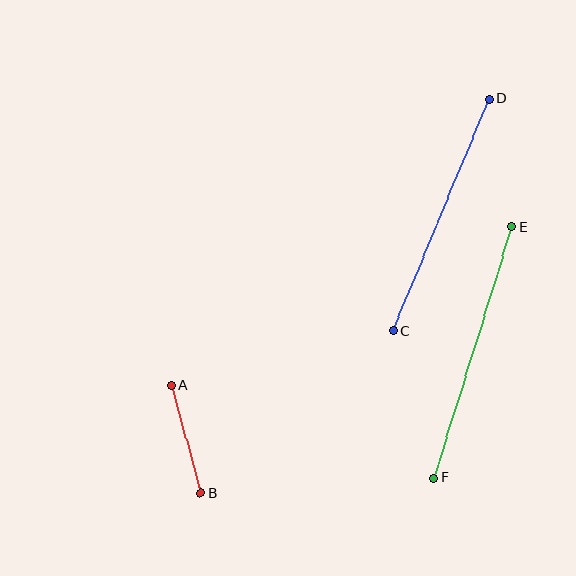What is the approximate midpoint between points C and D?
The midpoint is at approximately (441, 215) pixels.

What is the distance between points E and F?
The distance is approximately 263 pixels.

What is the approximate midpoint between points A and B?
The midpoint is at approximately (186, 439) pixels.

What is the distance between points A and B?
The distance is approximately 113 pixels.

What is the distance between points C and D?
The distance is approximately 252 pixels.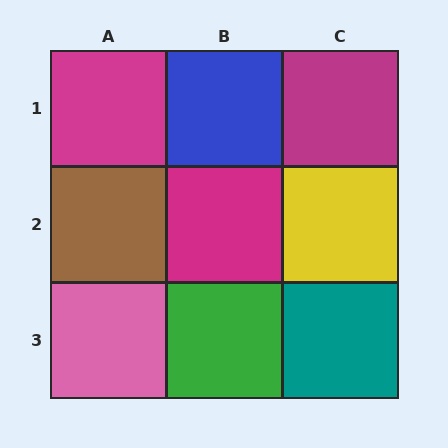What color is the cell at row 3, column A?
Pink.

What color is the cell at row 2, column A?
Brown.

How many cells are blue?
1 cell is blue.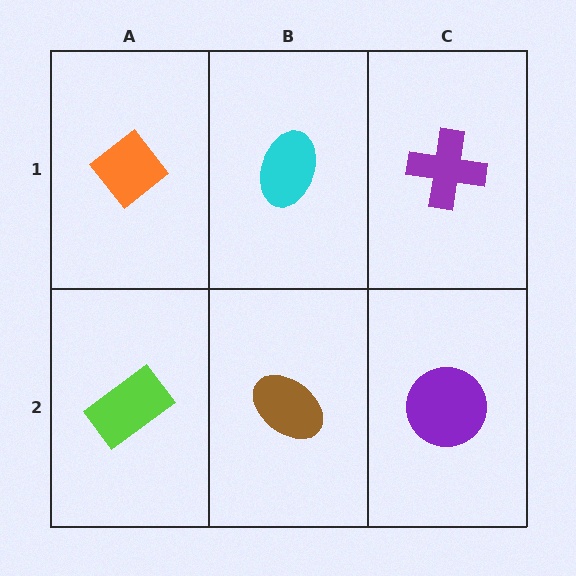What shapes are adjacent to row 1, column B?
A brown ellipse (row 2, column B), an orange diamond (row 1, column A), a purple cross (row 1, column C).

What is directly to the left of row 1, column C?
A cyan ellipse.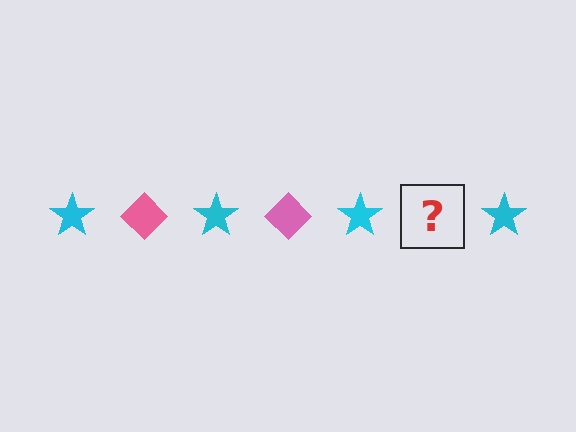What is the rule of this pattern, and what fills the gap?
The rule is that the pattern alternates between cyan star and pink diamond. The gap should be filled with a pink diamond.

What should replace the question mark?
The question mark should be replaced with a pink diamond.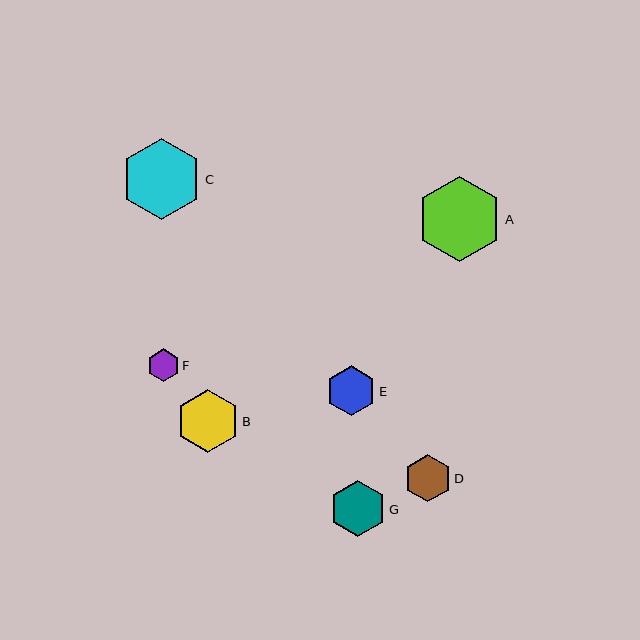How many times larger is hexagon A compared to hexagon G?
Hexagon A is approximately 1.5 times the size of hexagon G.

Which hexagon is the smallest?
Hexagon F is the smallest with a size of approximately 32 pixels.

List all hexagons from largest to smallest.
From largest to smallest: A, C, B, G, E, D, F.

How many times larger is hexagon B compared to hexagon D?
Hexagon B is approximately 1.4 times the size of hexagon D.